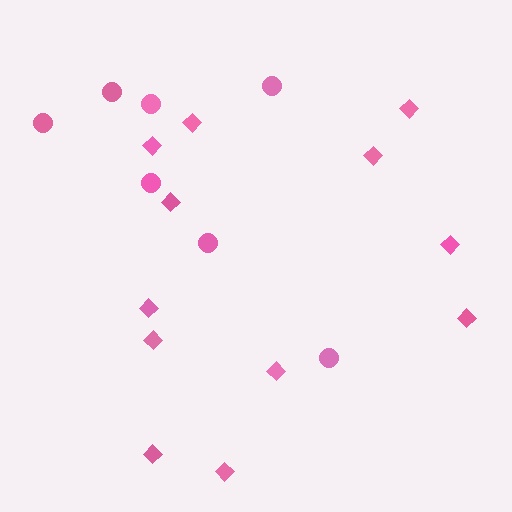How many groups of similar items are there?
There are 2 groups: one group of circles (7) and one group of diamonds (12).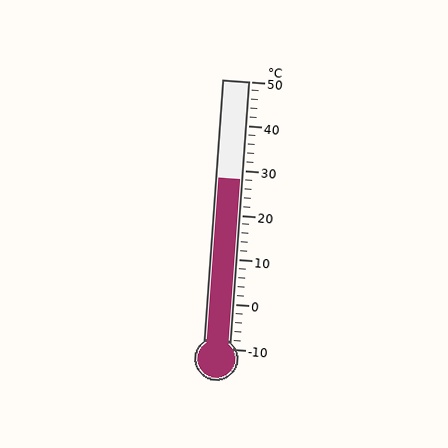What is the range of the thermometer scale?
The thermometer scale ranges from -10°C to 50°C.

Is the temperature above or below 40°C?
The temperature is below 40°C.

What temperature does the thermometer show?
The thermometer shows approximately 28°C.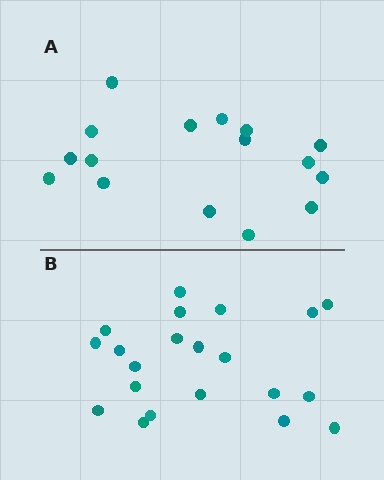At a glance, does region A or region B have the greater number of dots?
Region B (the bottom region) has more dots.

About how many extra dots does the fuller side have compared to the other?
Region B has about 5 more dots than region A.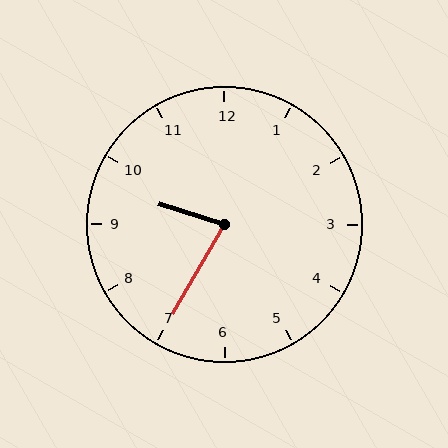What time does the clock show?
9:35.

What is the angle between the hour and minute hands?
Approximately 78 degrees.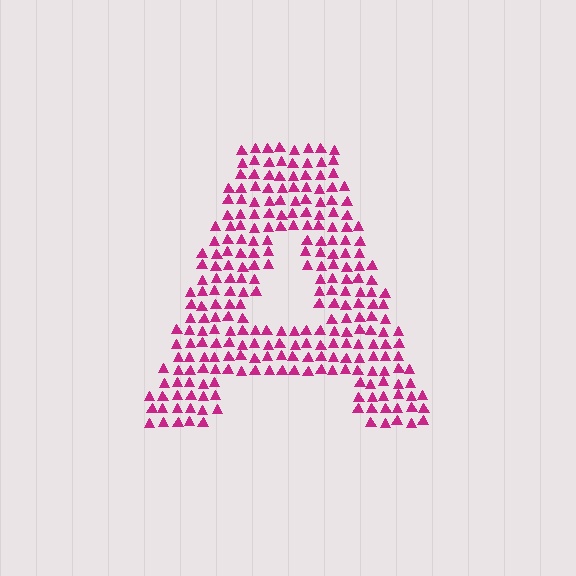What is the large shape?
The large shape is the letter A.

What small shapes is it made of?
It is made of small triangles.